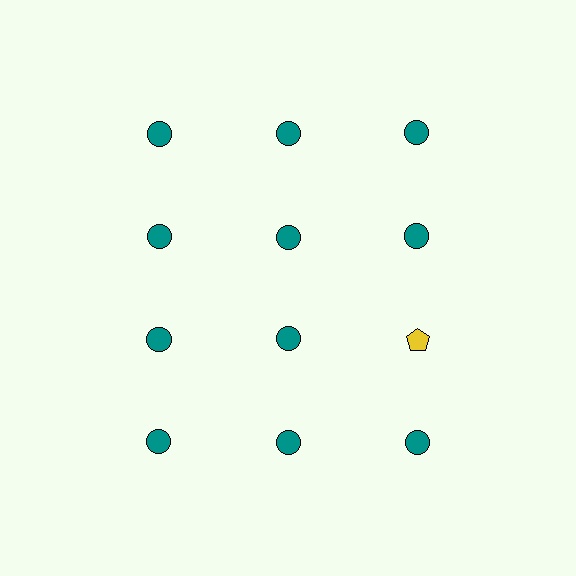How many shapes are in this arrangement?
There are 12 shapes arranged in a grid pattern.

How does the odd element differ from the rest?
It differs in both color (yellow instead of teal) and shape (pentagon instead of circle).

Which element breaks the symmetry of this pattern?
The yellow pentagon in the third row, center column breaks the symmetry. All other shapes are teal circles.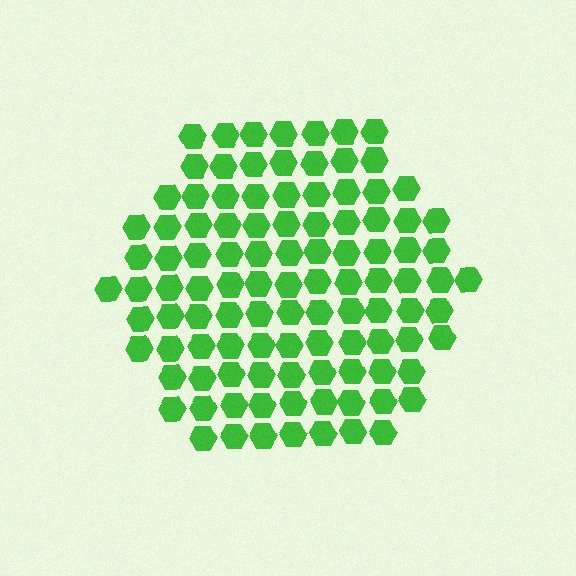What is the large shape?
The large shape is a hexagon.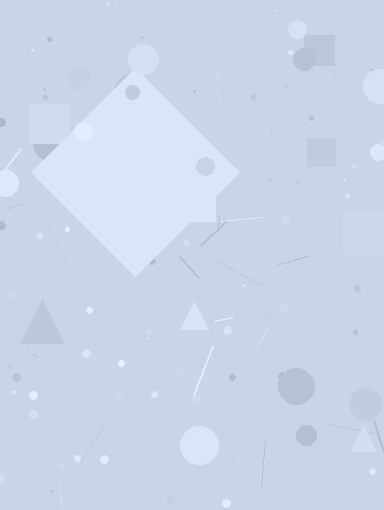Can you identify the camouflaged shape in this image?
The camouflaged shape is a diamond.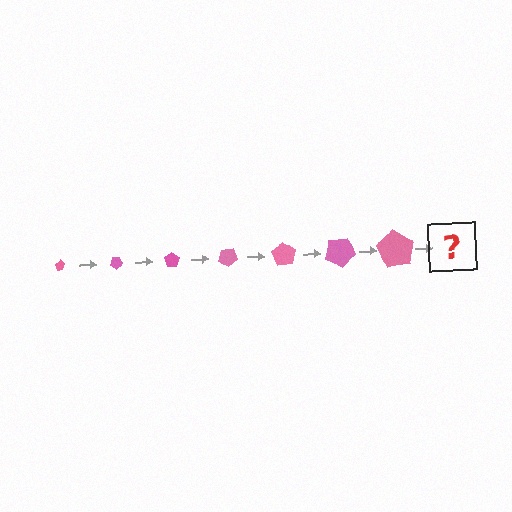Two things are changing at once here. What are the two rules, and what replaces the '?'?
The two rules are that the pentagon grows larger each step and it rotates 35 degrees each step. The '?' should be a pentagon, larger than the previous one and rotated 245 degrees from the start.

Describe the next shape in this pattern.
It should be a pentagon, larger than the previous one and rotated 245 degrees from the start.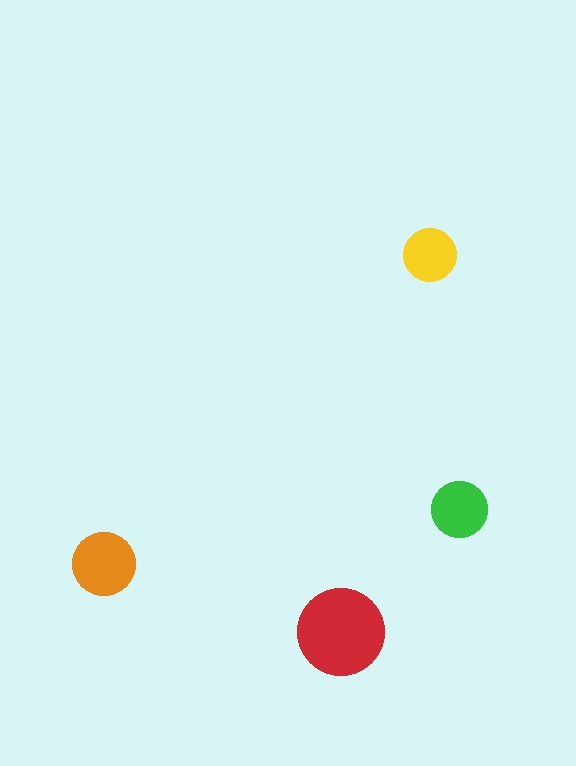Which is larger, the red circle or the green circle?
The red one.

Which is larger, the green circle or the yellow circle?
The green one.